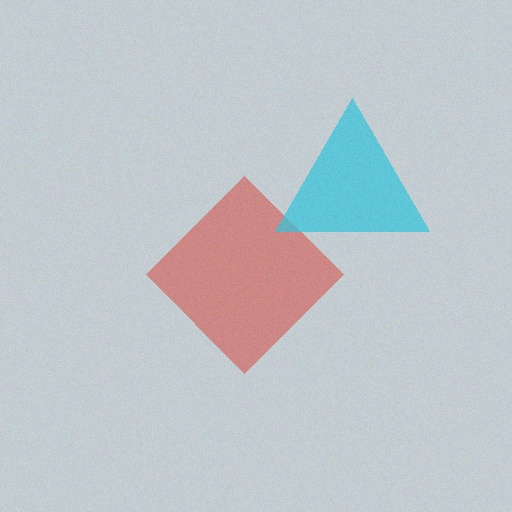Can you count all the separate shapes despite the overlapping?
Yes, there are 2 separate shapes.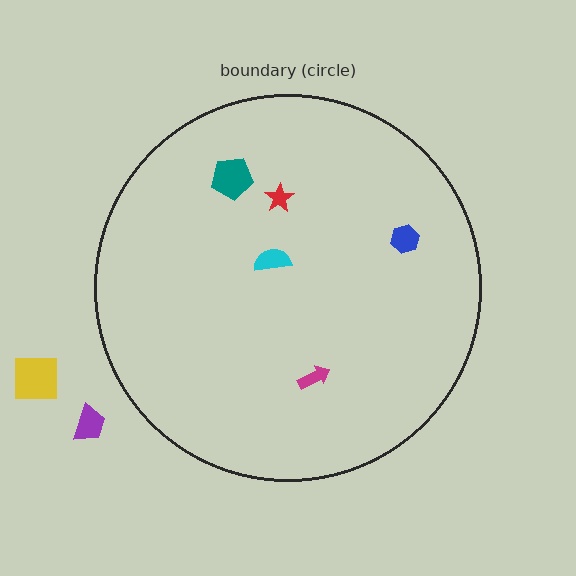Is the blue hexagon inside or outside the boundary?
Inside.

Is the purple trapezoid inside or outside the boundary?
Outside.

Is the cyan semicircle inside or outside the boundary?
Inside.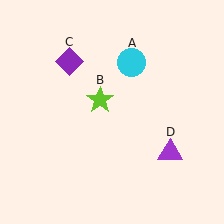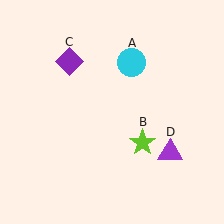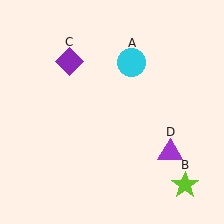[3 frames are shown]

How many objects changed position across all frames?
1 object changed position: lime star (object B).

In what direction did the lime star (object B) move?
The lime star (object B) moved down and to the right.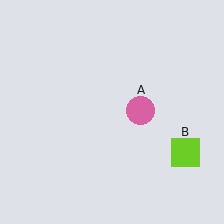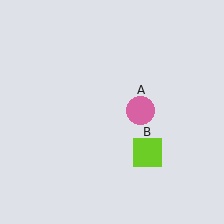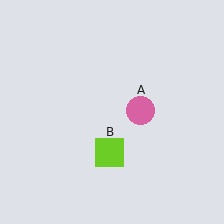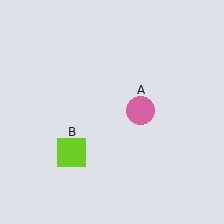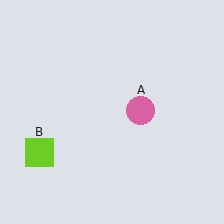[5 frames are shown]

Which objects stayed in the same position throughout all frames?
Pink circle (object A) remained stationary.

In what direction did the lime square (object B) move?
The lime square (object B) moved left.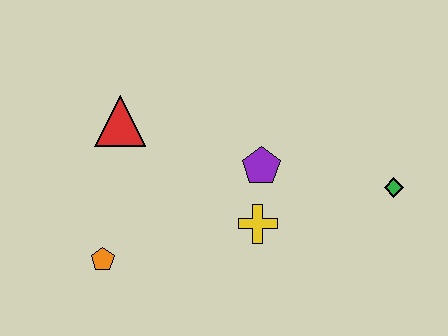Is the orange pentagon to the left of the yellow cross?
Yes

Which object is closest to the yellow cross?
The purple pentagon is closest to the yellow cross.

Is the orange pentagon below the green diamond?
Yes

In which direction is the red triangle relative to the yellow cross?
The red triangle is to the left of the yellow cross.